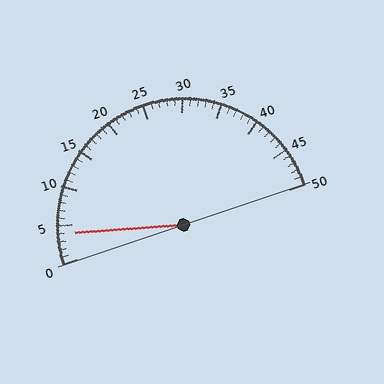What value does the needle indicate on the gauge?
The needle indicates approximately 4.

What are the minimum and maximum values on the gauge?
The gauge ranges from 0 to 50.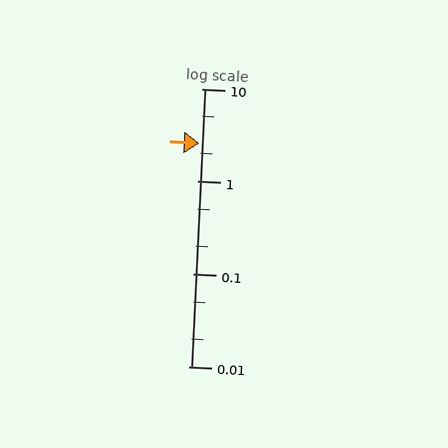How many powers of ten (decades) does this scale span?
The scale spans 3 decades, from 0.01 to 10.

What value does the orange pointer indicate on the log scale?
The pointer indicates approximately 2.6.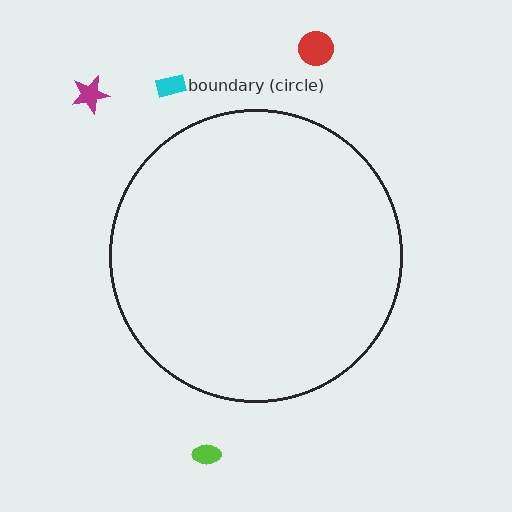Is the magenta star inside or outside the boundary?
Outside.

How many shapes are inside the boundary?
0 inside, 4 outside.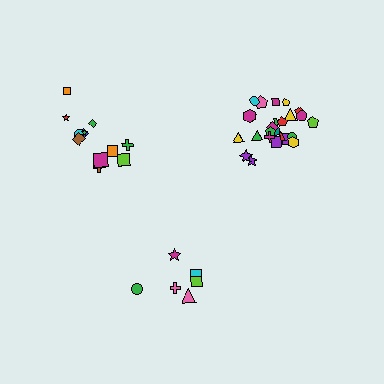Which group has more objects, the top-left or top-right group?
The top-right group.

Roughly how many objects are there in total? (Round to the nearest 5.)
Roughly 45 objects in total.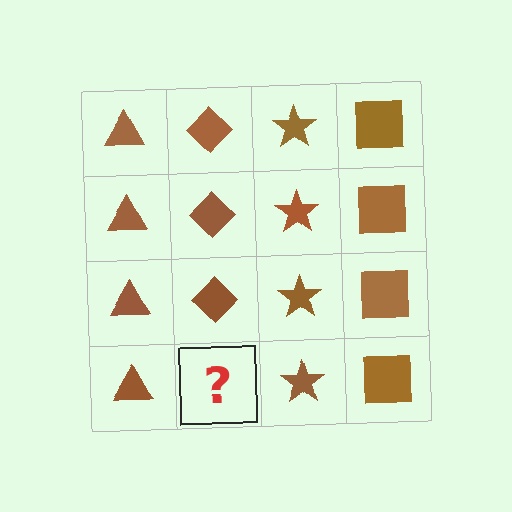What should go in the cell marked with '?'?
The missing cell should contain a brown diamond.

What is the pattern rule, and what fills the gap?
The rule is that each column has a consistent shape. The gap should be filled with a brown diamond.